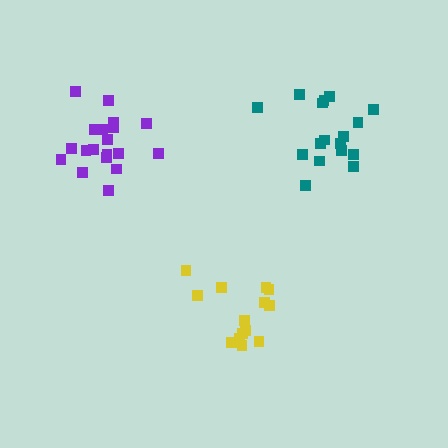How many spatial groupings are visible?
There are 3 spatial groupings.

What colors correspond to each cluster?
The clusters are colored: purple, yellow, teal.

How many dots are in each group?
Group 1: 19 dots, Group 2: 14 dots, Group 3: 17 dots (50 total).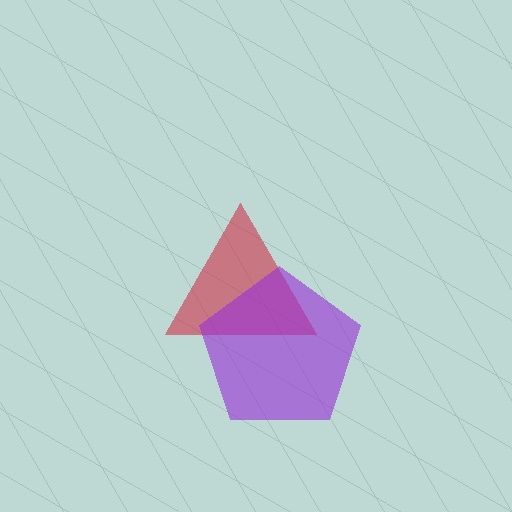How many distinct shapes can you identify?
There are 2 distinct shapes: a red triangle, a purple pentagon.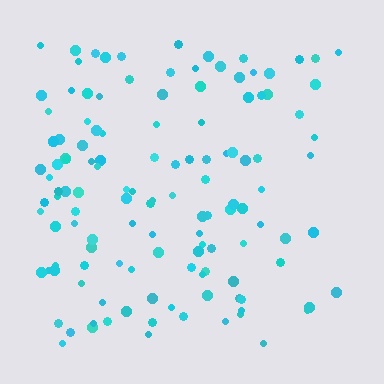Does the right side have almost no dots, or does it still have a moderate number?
Still a moderate number, just noticeably fewer than the left.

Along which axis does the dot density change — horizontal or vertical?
Horizontal.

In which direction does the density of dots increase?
From right to left, with the left side densest.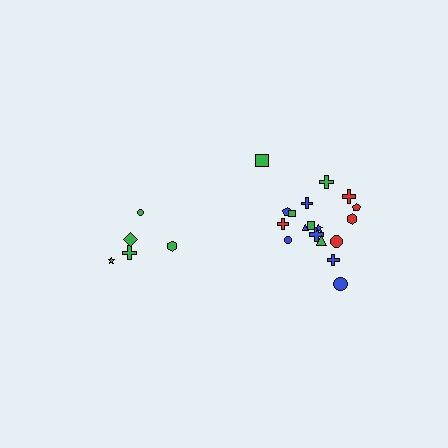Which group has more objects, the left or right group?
The right group.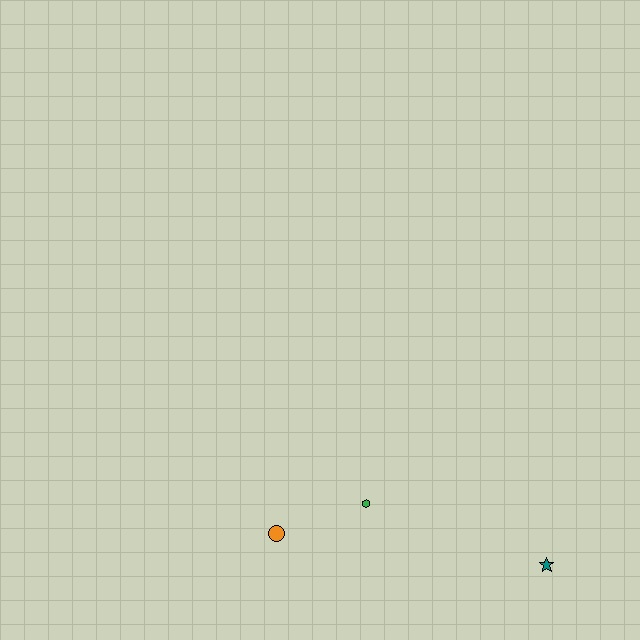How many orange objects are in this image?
There is 1 orange object.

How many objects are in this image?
There are 3 objects.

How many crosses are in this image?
There are no crosses.